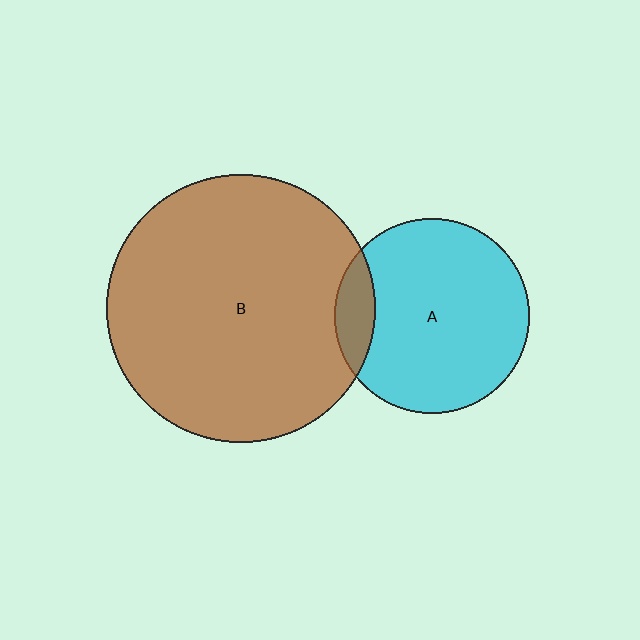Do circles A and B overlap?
Yes.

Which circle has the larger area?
Circle B (brown).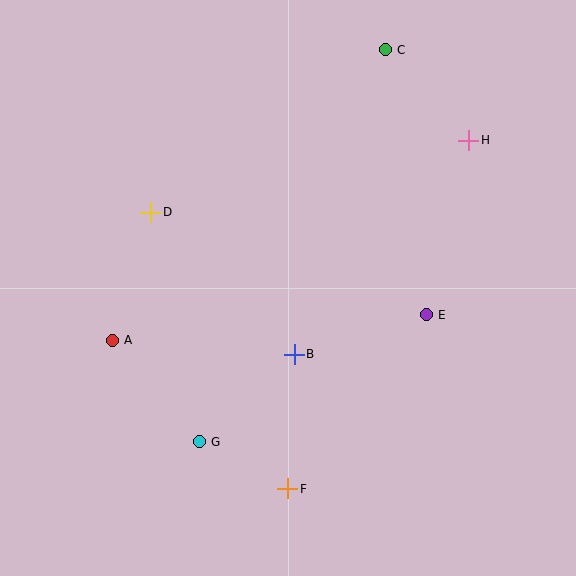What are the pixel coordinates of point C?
Point C is at (385, 50).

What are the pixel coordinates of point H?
Point H is at (469, 140).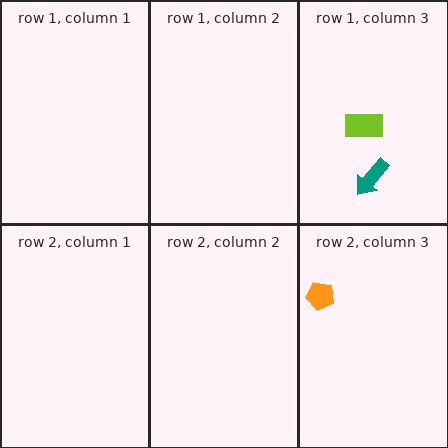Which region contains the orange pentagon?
The row 2, column 3 region.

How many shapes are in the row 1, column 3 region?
2.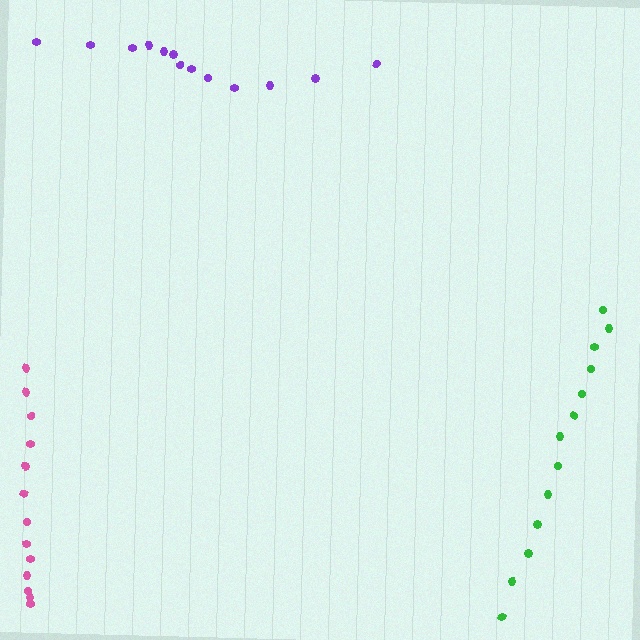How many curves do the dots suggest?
There are 3 distinct paths.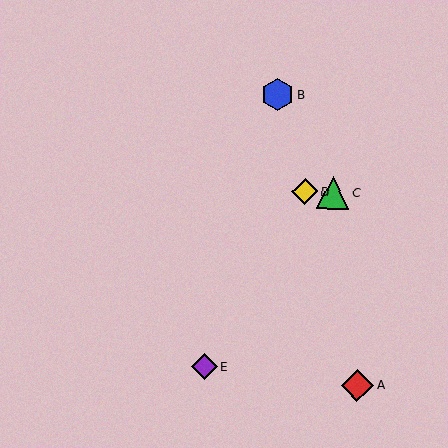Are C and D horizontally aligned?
Yes, both are at y≈192.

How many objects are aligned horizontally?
2 objects (C, D) are aligned horizontally.